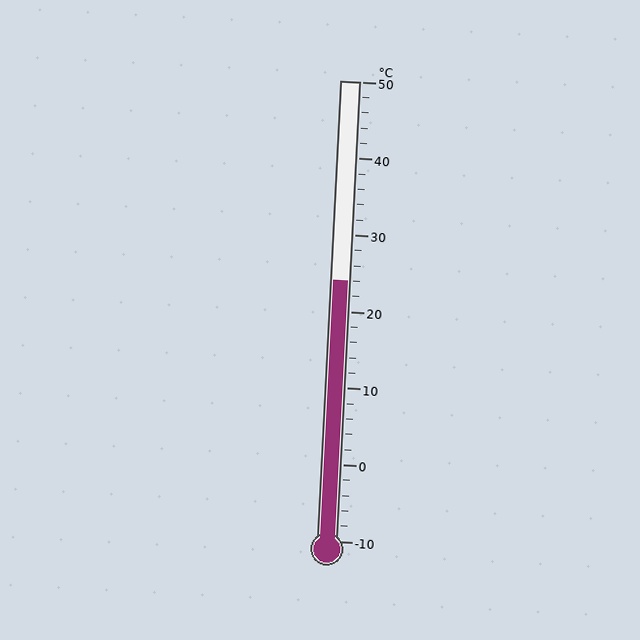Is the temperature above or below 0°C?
The temperature is above 0°C.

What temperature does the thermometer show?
The thermometer shows approximately 24°C.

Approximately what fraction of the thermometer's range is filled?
The thermometer is filled to approximately 55% of its range.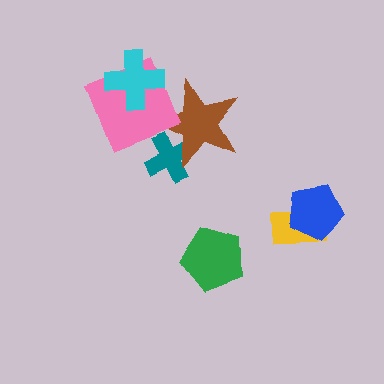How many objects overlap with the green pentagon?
0 objects overlap with the green pentagon.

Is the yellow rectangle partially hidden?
Yes, it is partially covered by another shape.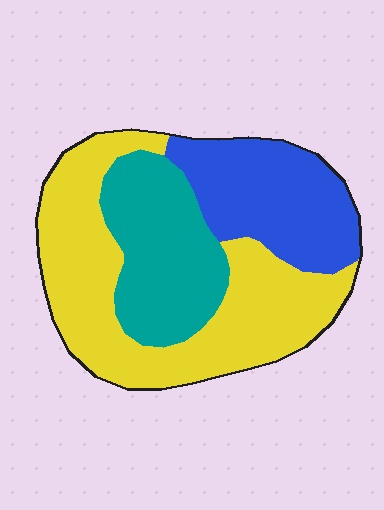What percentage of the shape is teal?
Teal covers roughly 25% of the shape.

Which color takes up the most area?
Yellow, at roughly 50%.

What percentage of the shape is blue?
Blue covers 26% of the shape.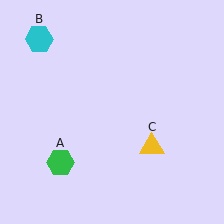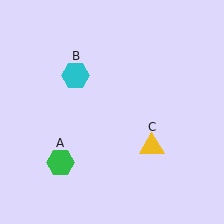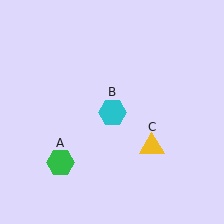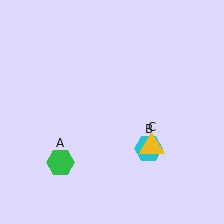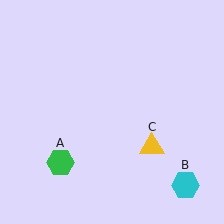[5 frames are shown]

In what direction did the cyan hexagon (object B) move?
The cyan hexagon (object B) moved down and to the right.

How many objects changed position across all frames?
1 object changed position: cyan hexagon (object B).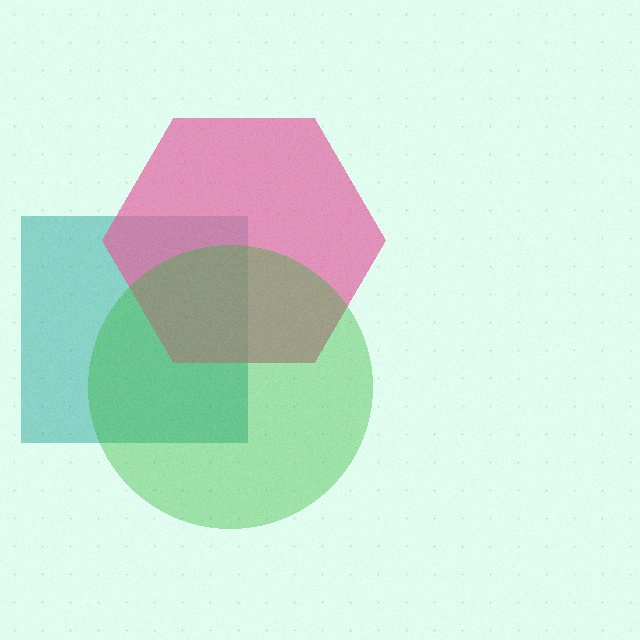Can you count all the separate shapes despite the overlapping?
Yes, there are 3 separate shapes.